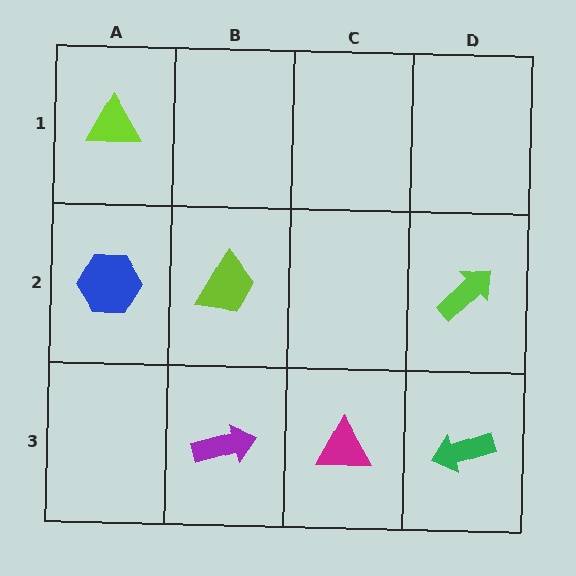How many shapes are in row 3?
3 shapes.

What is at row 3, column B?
A purple arrow.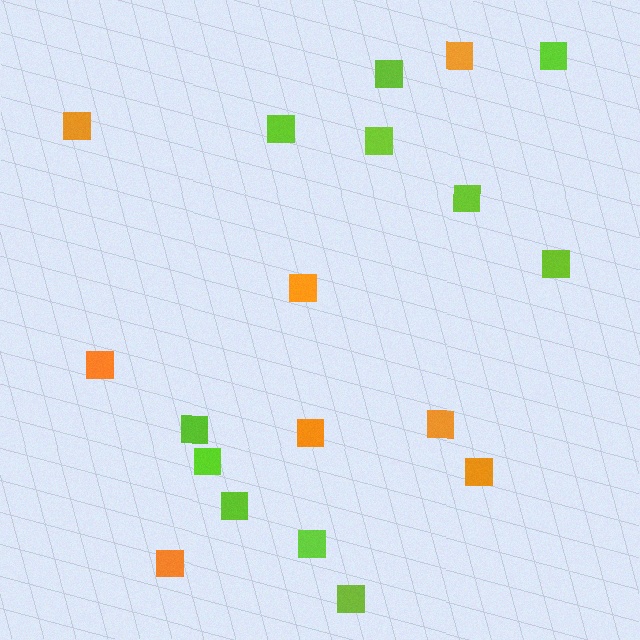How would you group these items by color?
There are 2 groups: one group of lime squares (11) and one group of orange squares (8).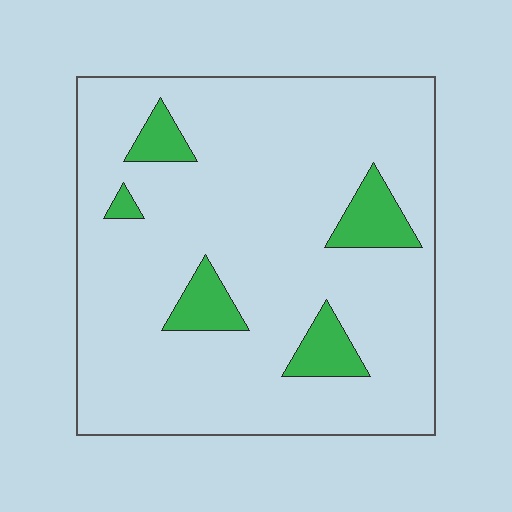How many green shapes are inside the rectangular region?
5.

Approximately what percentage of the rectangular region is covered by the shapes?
Approximately 10%.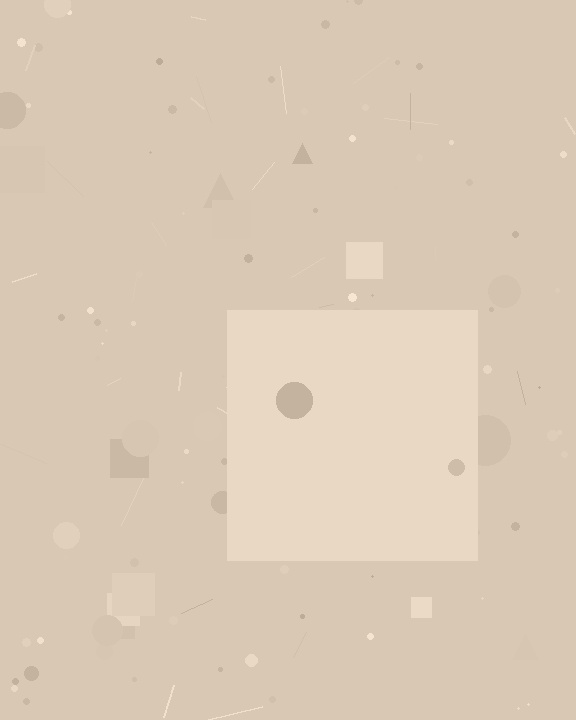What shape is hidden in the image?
A square is hidden in the image.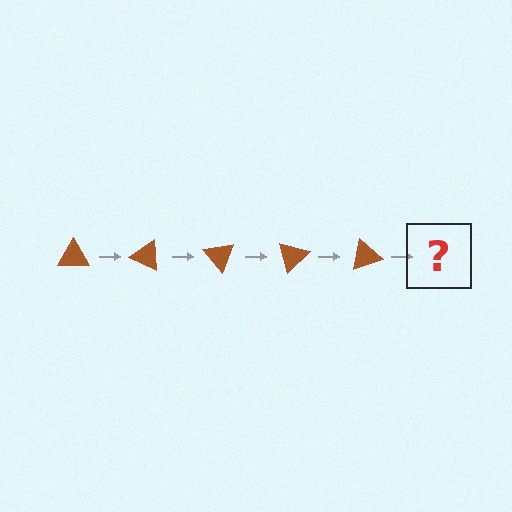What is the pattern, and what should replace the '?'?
The pattern is that the triangle rotates 25 degrees each step. The '?' should be a brown triangle rotated 125 degrees.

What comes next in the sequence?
The next element should be a brown triangle rotated 125 degrees.